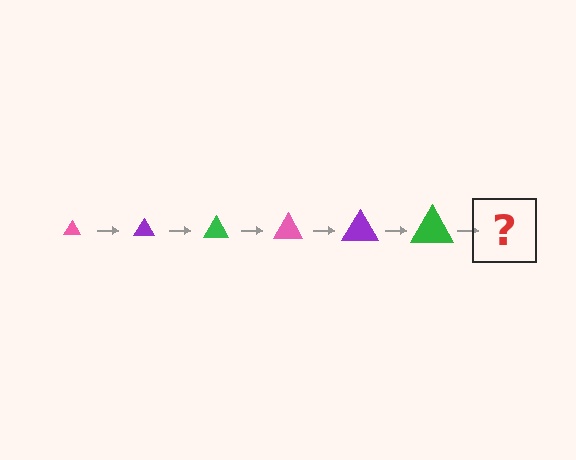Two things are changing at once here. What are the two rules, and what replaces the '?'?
The two rules are that the triangle grows larger each step and the color cycles through pink, purple, and green. The '?' should be a pink triangle, larger than the previous one.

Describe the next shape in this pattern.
It should be a pink triangle, larger than the previous one.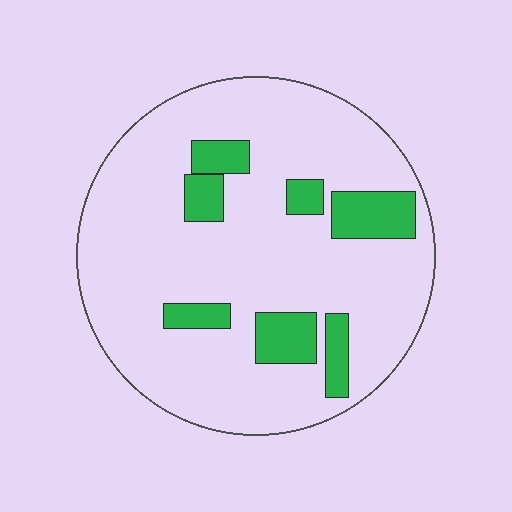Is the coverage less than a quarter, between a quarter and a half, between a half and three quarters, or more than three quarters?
Less than a quarter.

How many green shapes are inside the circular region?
7.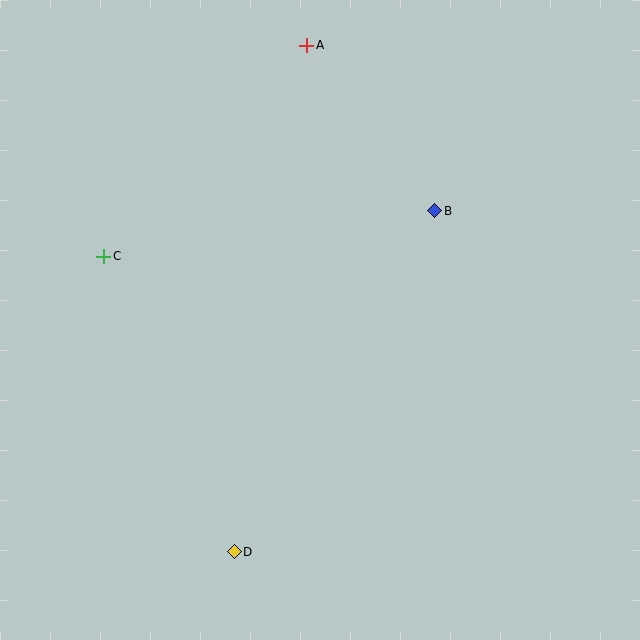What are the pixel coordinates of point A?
Point A is at (307, 45).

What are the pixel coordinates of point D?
Point D is at (234, 552).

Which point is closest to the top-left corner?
Point C is closest to the top-left corner.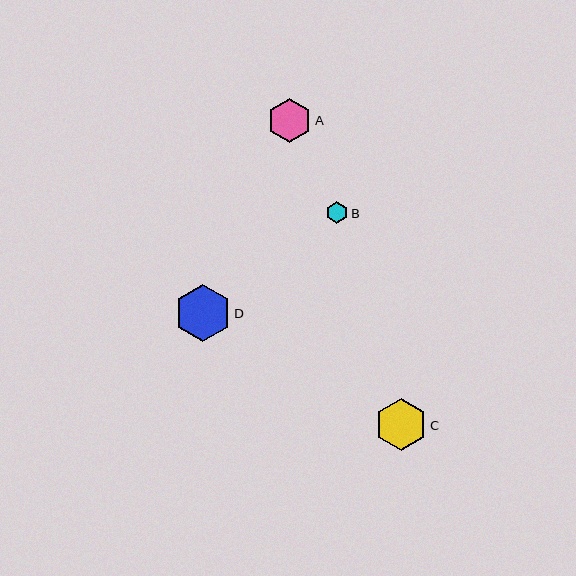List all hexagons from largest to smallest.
From largest to smallest: D, C, A, B.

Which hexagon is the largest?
Hexagon D is the largest with a size of approximately 56 pixels.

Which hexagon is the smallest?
Hexagon B is the smallest with a size of approximately 21 pixels.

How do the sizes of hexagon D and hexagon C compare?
Hexagon D and hexagon C are approximately the same size.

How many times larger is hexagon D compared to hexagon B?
Hexagon D is approximately 2.6 times the size of hexagon B.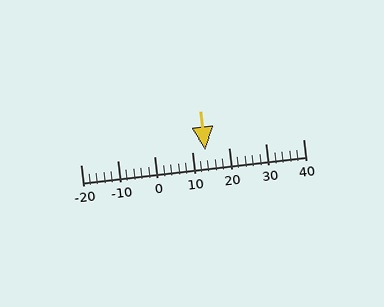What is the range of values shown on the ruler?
The ruler shows values from -20 to 40.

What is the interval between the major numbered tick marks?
The major tick marks are spaced 10 units apart.